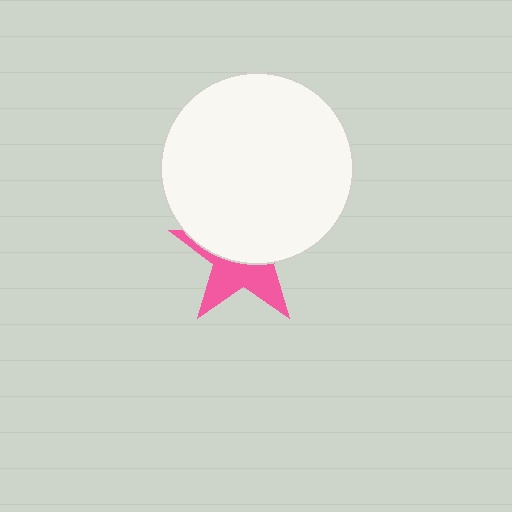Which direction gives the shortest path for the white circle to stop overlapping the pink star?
Moving up gives the shortest separation.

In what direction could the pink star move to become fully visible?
The pink star could move down. That would shift it out from behind the white circle entirely.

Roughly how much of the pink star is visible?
A small part of it is visible (roughly 43%).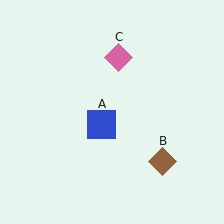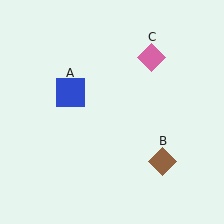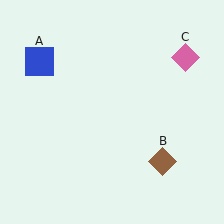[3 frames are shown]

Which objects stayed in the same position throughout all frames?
Brown diamond (object B) remained stationary.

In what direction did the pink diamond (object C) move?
The pink diamond (object C) moved right.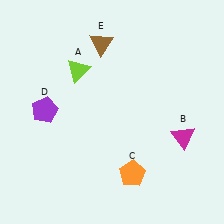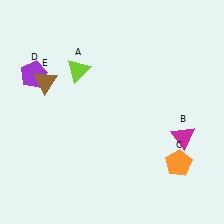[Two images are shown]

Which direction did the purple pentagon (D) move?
The purple pentagon (D) moved up.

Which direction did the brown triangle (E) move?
The brown triangle (E) moved left.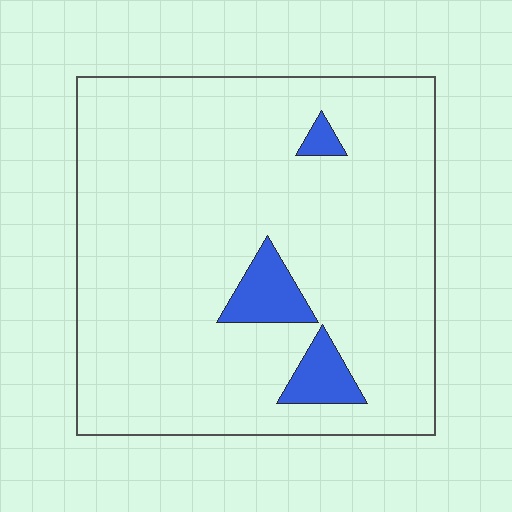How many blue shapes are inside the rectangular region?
3.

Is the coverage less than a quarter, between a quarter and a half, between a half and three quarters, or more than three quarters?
Less than a quarter.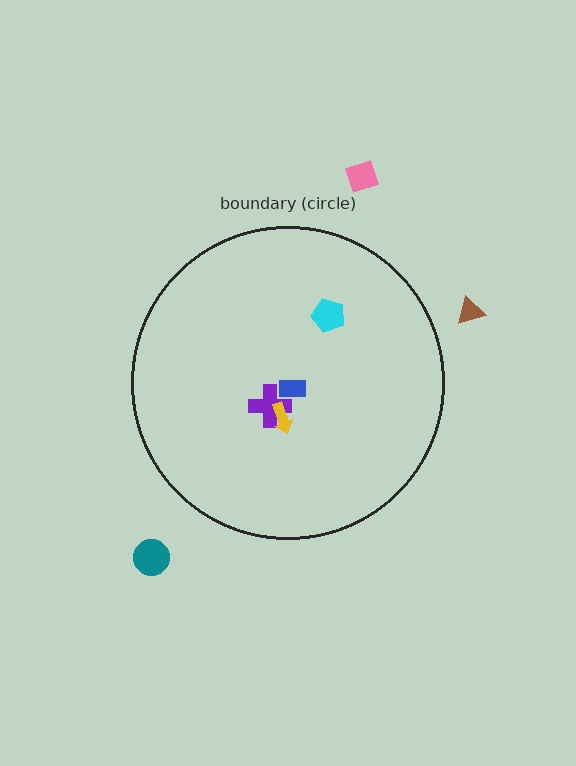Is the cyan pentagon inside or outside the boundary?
Inside.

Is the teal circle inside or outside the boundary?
Outside.